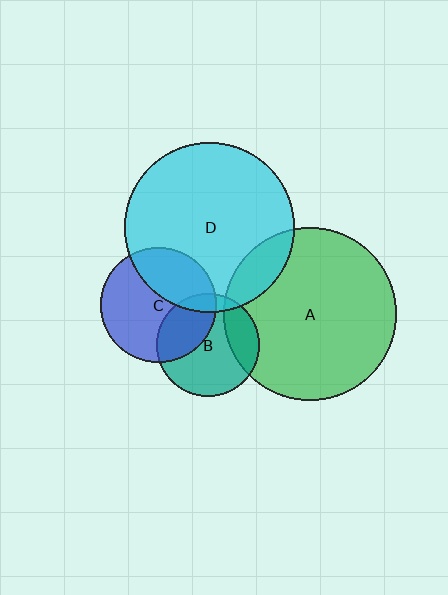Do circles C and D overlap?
Yes.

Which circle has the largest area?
Circle A (green).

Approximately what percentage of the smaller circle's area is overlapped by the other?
Approximately 35%.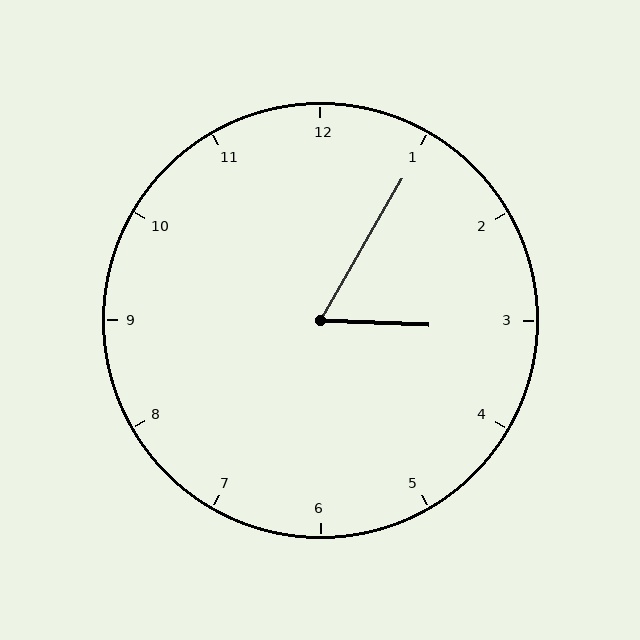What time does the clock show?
3:05.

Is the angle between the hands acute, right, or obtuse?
It is acute.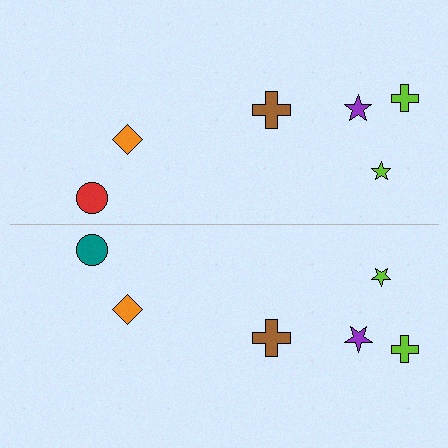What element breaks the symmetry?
The teal circle on the bottom side breaks the symmetry — its mirror counterpart is red.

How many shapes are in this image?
There are 12 shapes in this image.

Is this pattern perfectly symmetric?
No, the pattern is not perfectly symmetric. The teal circle on the bottom side breaks the symmetry — its mirror counterpart is red.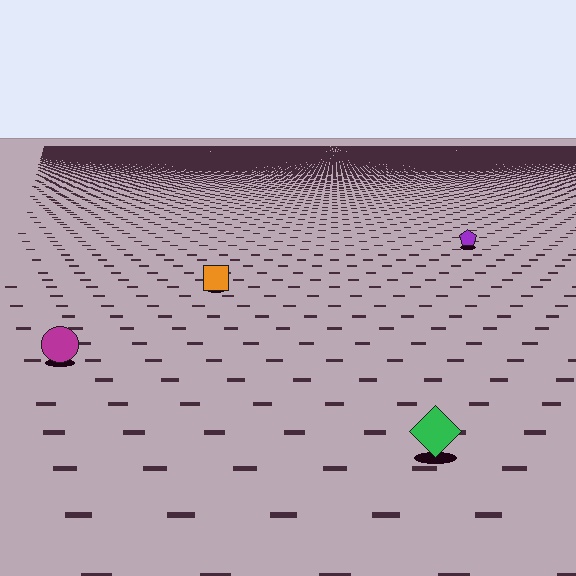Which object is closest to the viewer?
The green diamond is closest. The texture marks near it are larger and more spread out.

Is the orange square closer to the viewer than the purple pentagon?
Yes. The orange square is closer — you can tell from the texture gradient: the ground texture is coarser near it.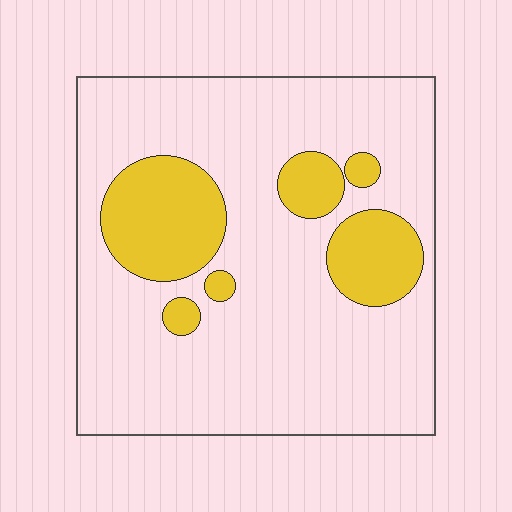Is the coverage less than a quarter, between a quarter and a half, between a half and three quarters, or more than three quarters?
Less than a quarter.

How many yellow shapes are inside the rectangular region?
6.